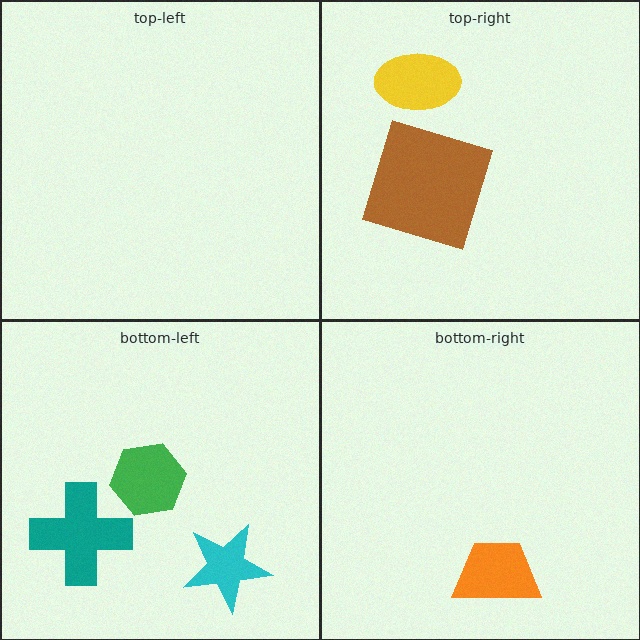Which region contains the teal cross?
The bottom-left region.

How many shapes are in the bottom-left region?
3.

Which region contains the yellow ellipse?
The top-right region.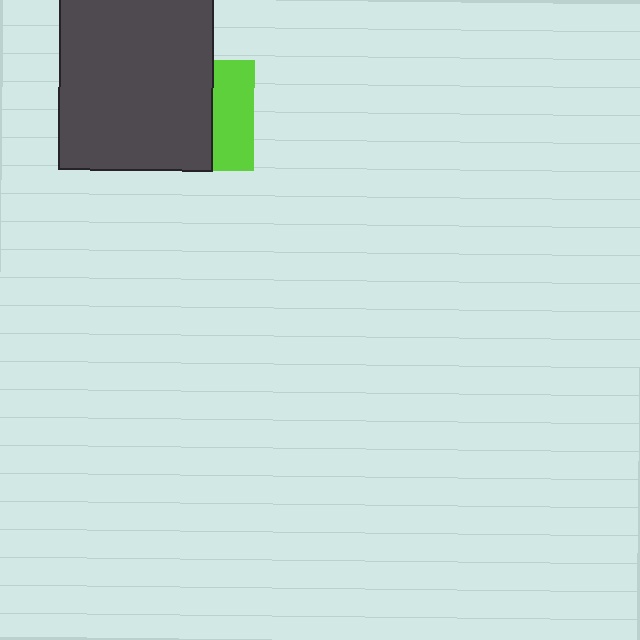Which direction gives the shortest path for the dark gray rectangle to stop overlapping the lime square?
Moving left gives the shortest separation.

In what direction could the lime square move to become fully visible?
The lime square could move right. That would shift it out from behind the dark gray rectangle entirely.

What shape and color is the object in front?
The object in front is a dark gray rectangle.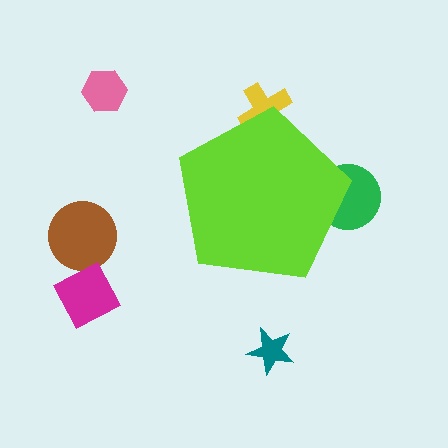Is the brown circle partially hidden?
No, the brown circle is fully visible.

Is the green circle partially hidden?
Yes, the green circle is partially hidden behind the lime pentagon.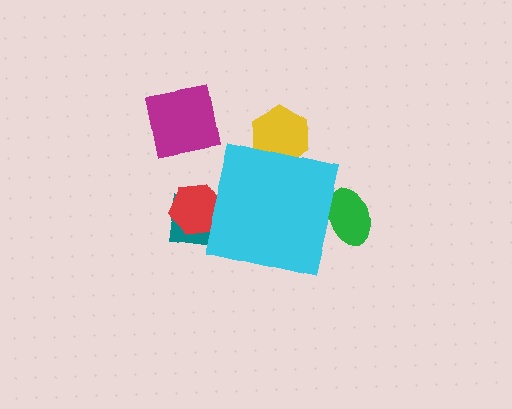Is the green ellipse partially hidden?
Yes, the green ellipse is partially hidden behind the cyan square.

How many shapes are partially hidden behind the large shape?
4 shapes are partially hidden.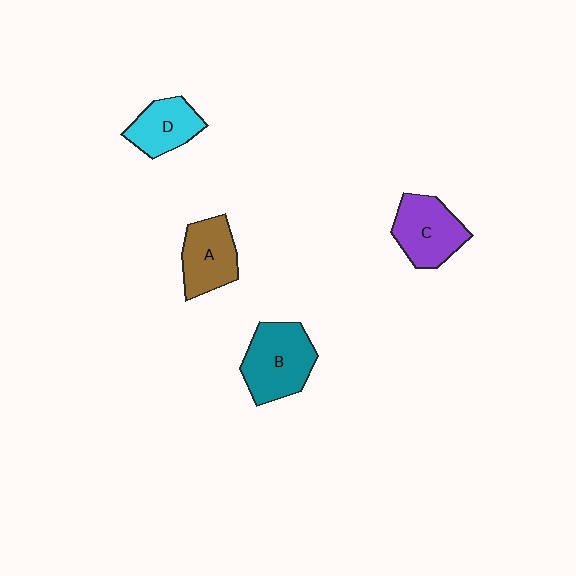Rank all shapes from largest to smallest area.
From largest to smallest: B (teal), C (purple), A (brown), D (cyan).